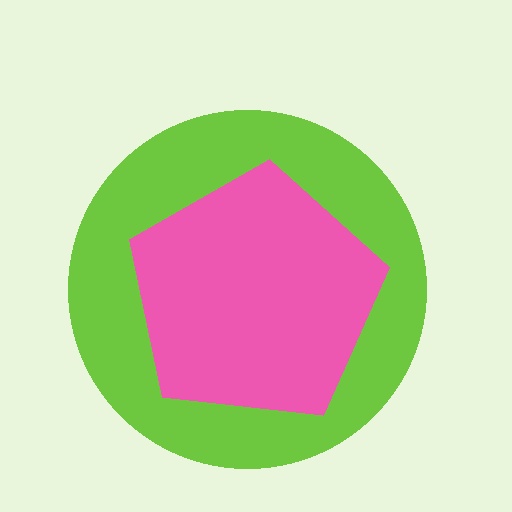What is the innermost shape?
The pink pentagon.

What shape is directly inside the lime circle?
The pink pentagon.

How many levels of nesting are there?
2.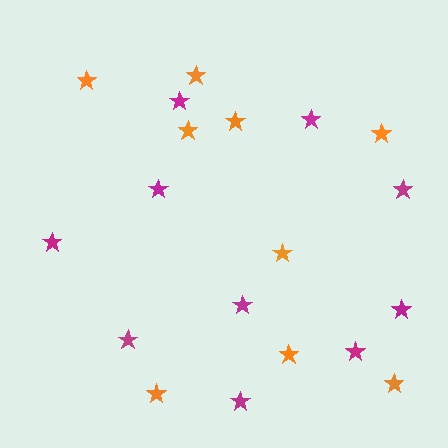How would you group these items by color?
There are 2 groups: one group of magenta stars (10) and one group of orange stars (9).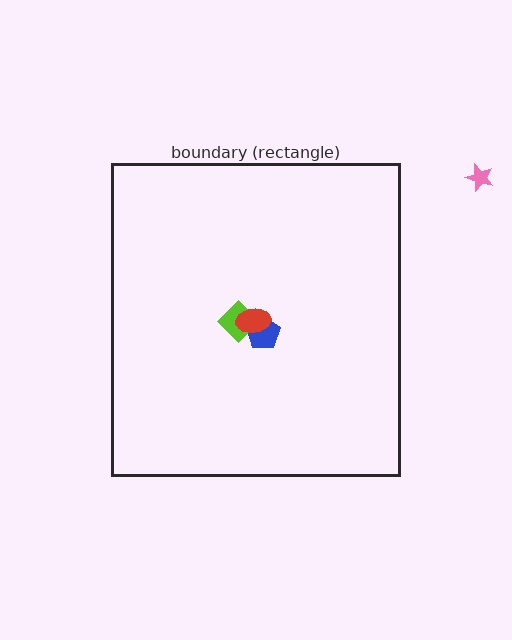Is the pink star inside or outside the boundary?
Outside.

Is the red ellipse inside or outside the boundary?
Inside.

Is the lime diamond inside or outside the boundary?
Inside.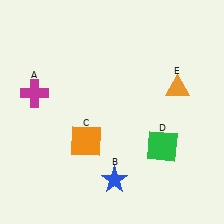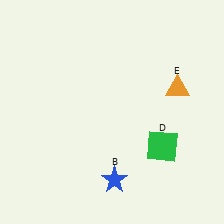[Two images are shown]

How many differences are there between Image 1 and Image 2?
There are 2 differences between the two images.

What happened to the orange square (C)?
The orange square (C) was removed in Image 2. It was in the bottom-left area of Image 1.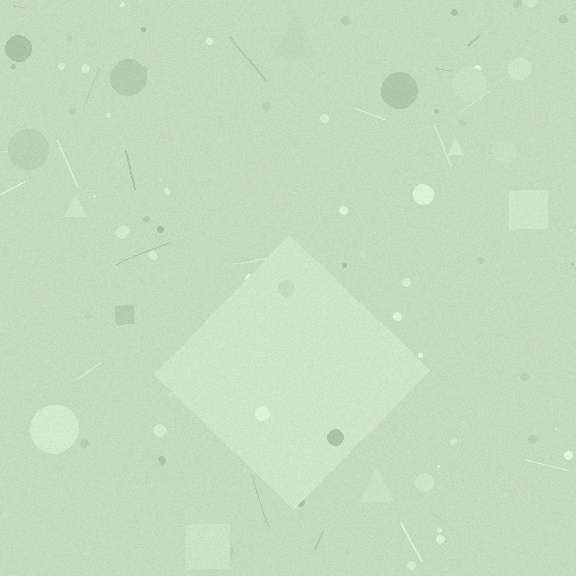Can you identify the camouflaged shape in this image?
The camouflaged shape is a diamond.